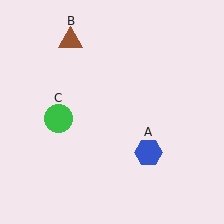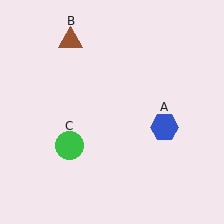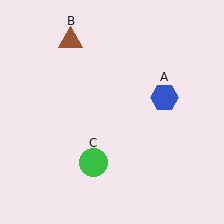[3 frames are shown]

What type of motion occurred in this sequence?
The blue hexagon (object A), green circle (object C) rotated counterclockwise around the center of the scene.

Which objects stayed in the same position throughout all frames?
Brown triangle (object B) remained stationary.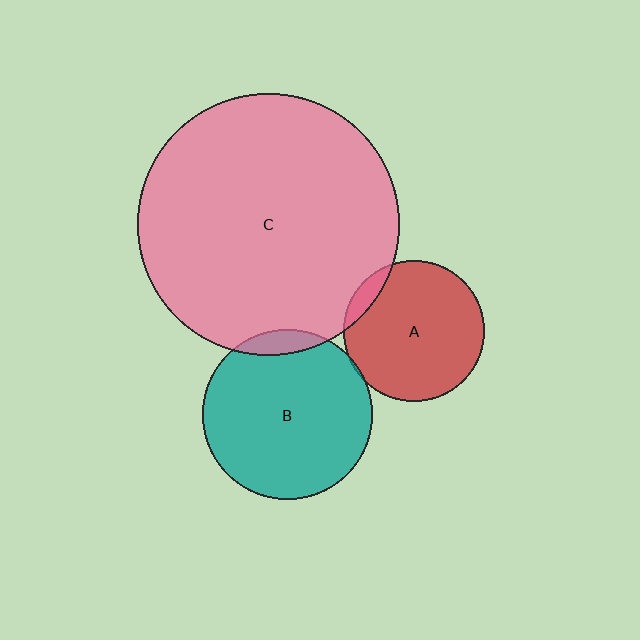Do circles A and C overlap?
Yes.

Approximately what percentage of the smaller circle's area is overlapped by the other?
Approximately 10%.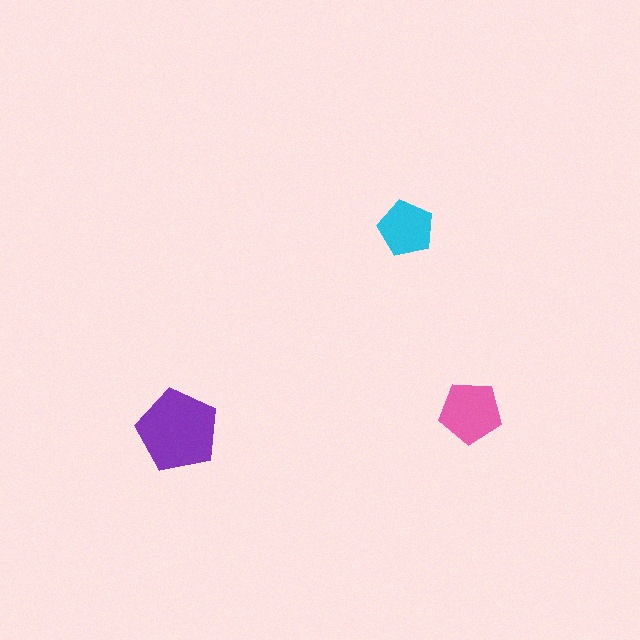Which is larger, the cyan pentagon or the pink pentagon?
The pink one.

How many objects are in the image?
There are 3 objects in the image.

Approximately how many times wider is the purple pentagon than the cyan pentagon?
About 1.5 times wider.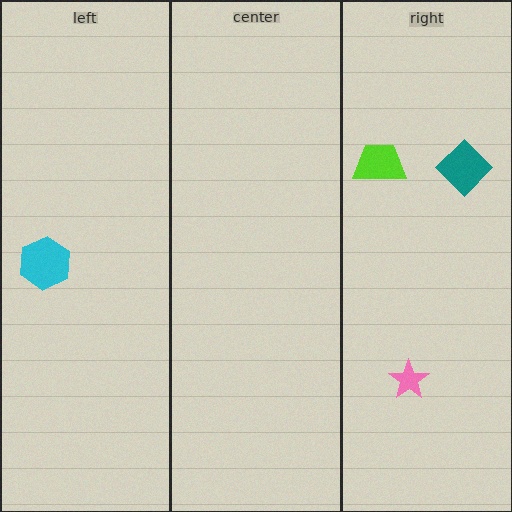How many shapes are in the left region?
1.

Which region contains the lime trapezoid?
The right region.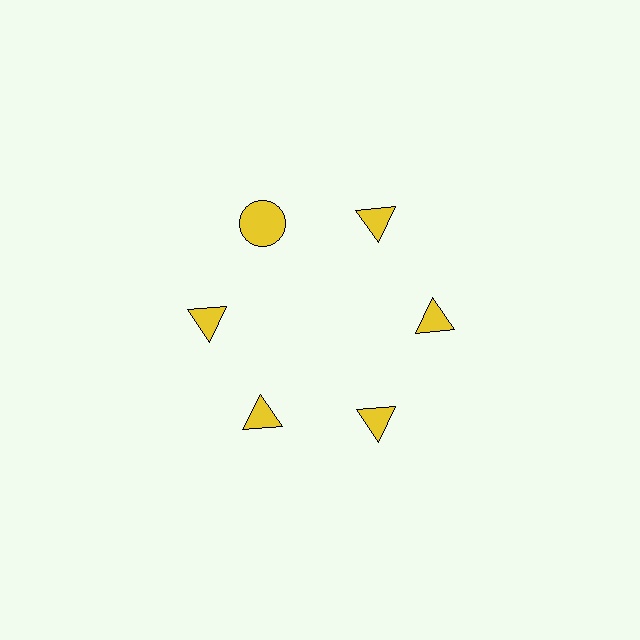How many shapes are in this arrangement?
There are 6 shapes arranged in a ring pattern.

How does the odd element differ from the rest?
It has a different shape: circle instead of triangle.